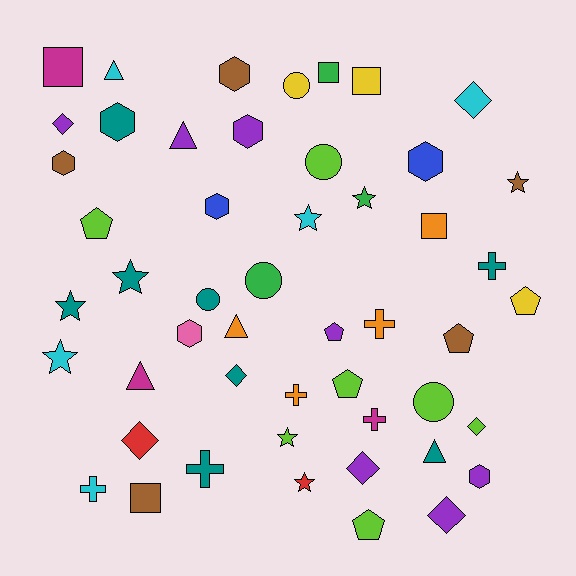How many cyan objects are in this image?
There are 5 cyan objects.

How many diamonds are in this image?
There are 7 diamonds.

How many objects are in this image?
There are 50 objects.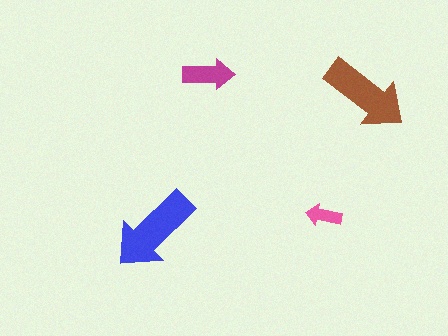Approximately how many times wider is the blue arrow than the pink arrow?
About 2.5 times wider.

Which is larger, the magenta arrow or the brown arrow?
The brown one.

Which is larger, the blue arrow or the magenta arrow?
The blue one.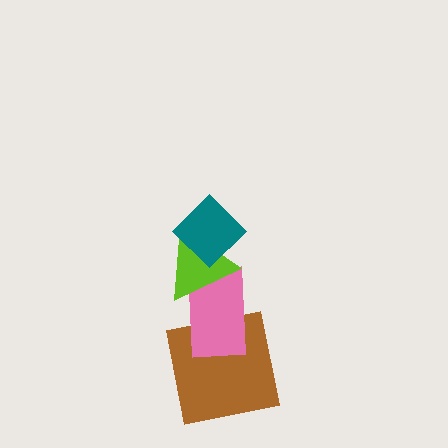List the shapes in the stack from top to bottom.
From top to bottom: the teal diamond, the lime triangle, the pink rectangle, the brown square.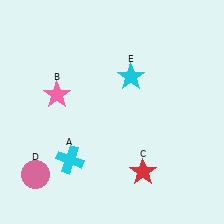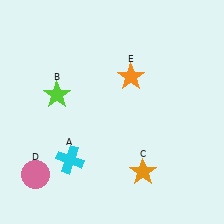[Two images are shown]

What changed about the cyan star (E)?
In Image 1, E is cyan. In Image 2, it changed to orange.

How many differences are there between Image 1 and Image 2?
There are 3 differences between the two images.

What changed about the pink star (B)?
In Image 1, B is pink. In Image 2, it changed to lime.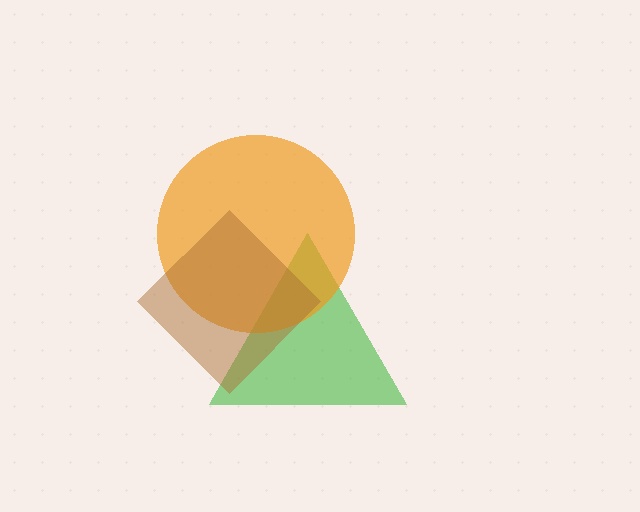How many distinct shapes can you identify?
There are 3 distinct shapes: a green triangle, an orange circle, a brown diamond.